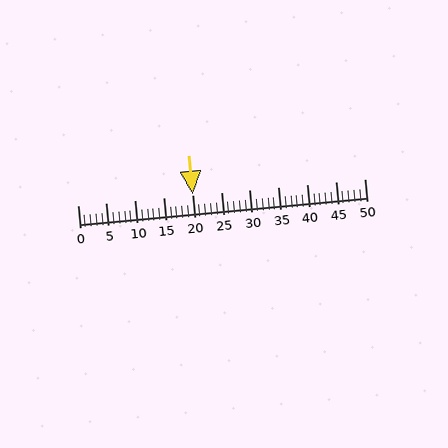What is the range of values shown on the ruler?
The ruler shows values from 0 to 50.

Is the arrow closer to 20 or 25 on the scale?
The arrow is closer to 20.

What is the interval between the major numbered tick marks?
The major tick marks are spaced 5 units apart.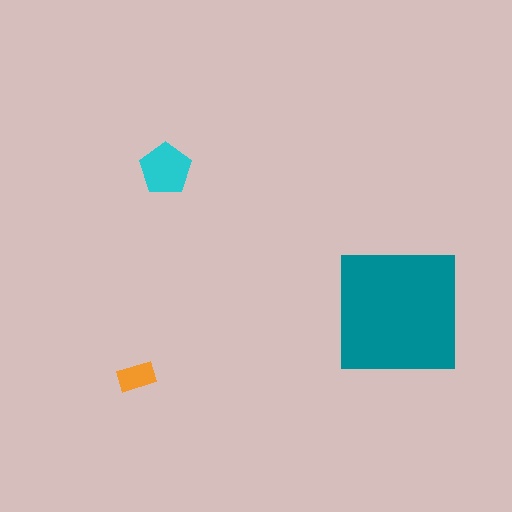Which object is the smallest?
The orange rectangle.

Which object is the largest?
The teal square.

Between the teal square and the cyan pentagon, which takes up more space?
The teal square.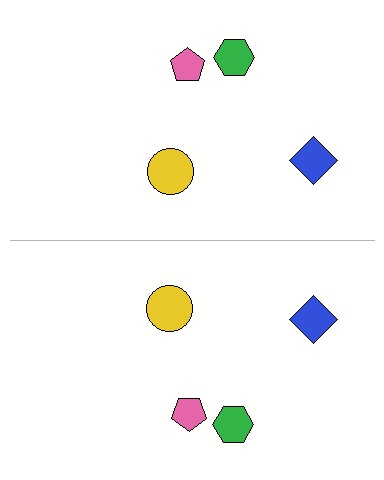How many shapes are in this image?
There are 8 shapes in this image.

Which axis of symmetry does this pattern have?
The pattern has a horizontal axis of symmetry running through the center of the image.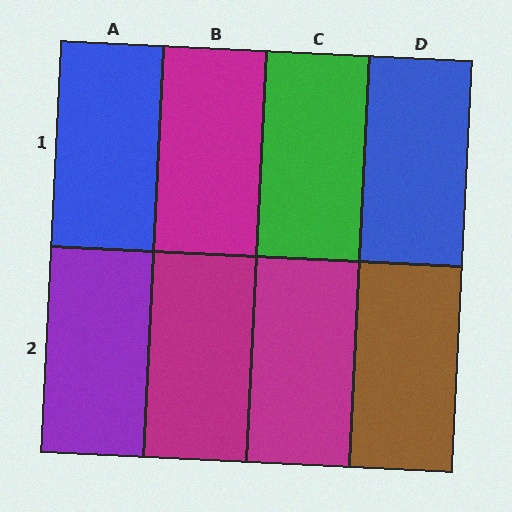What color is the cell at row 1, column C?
Green.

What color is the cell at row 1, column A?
Blue.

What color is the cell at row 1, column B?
Magenta.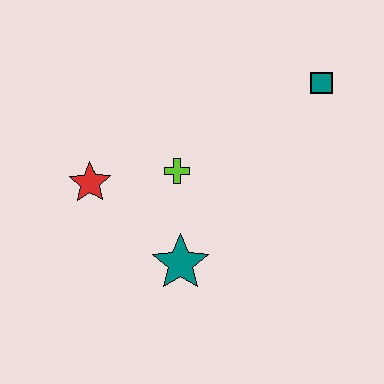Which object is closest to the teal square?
The lime cross is closest to the teal square.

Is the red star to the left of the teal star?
Yes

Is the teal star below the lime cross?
Yes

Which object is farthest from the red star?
The teal square is farthest from the red star.